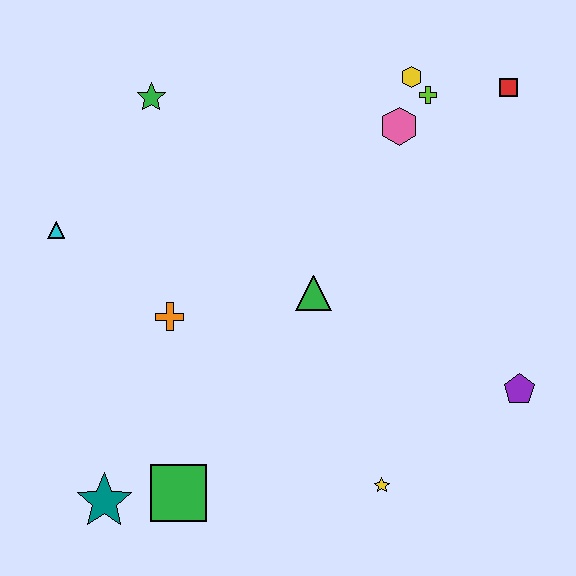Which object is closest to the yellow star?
The purple pentagon is closest to the yellow star.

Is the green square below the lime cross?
Yes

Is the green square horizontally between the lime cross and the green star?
Yes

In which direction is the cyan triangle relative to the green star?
The cyan triangle is below the green star.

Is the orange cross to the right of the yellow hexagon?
No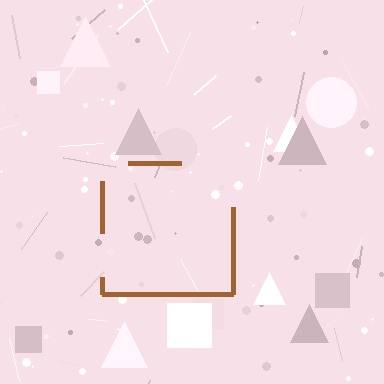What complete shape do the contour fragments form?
The contour fragments form a square.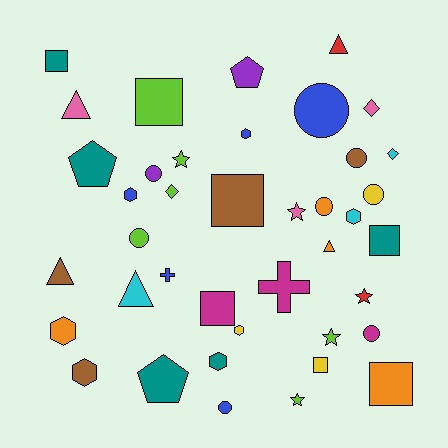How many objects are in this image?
There are 40 objects.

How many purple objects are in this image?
There are 2 purple objects.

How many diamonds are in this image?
There are 3 diamonds.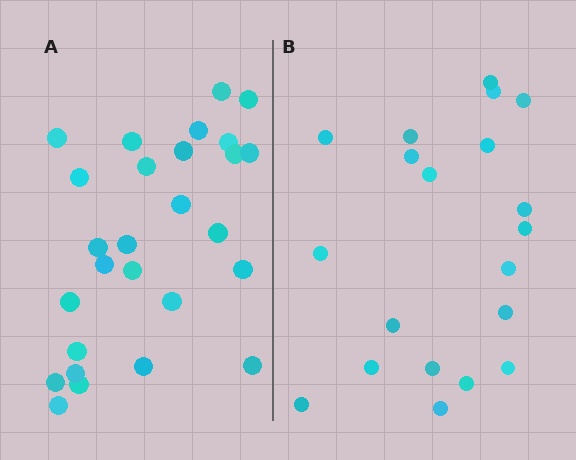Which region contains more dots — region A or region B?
Region A (the left region) has more dots.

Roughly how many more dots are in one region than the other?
Region A has roughly 8 or so more dots than region B.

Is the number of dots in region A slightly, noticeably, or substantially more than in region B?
Region A has noticeably more, but not dramatically so. The ratio is roughly 1.4 to 1.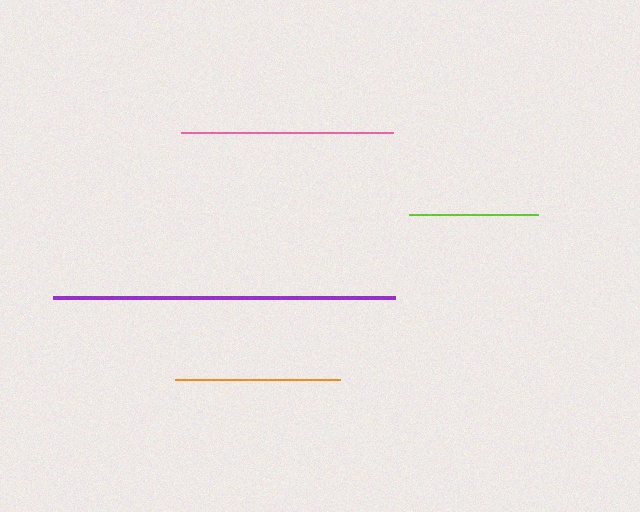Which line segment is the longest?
The purple line is the longest at approximately 342 pixels.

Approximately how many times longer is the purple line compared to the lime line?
The purple line is approximately 2.7 times the length of the lime line.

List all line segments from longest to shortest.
From longest to shortest: purple, pink, orange, lime.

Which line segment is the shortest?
The lime line is the shortest at approximately 129 pixels.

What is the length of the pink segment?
The pink segment is approximately 213 pixels long.